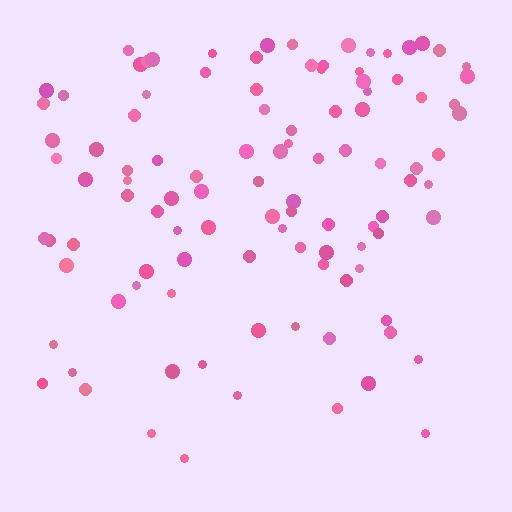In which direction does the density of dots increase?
From bottom to top, with the top side densest.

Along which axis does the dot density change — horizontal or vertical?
Vertical.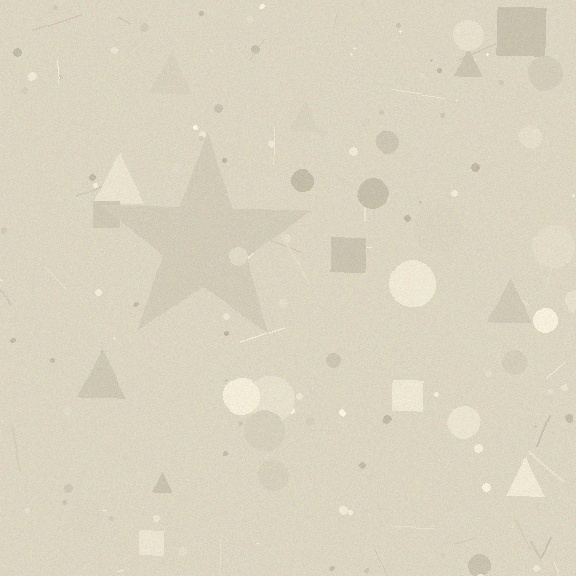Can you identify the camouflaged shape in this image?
The camouflaged shape is a star.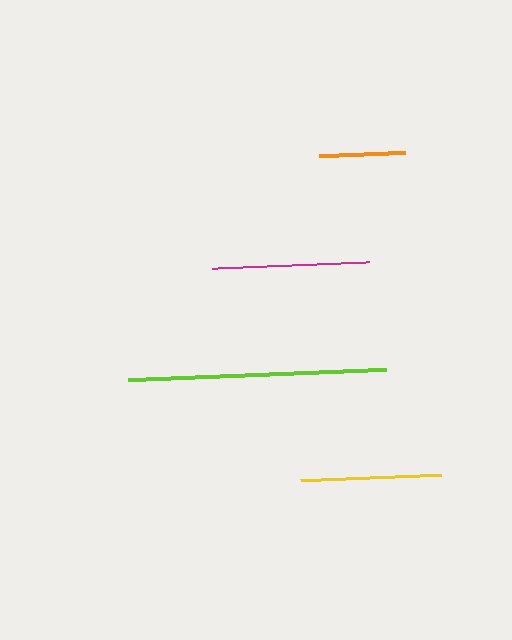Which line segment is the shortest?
The orange line is the shortest at approximately 86 pixels.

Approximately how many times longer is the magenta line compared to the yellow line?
The magenta line is approximately 1.1 times the length of the yellow line.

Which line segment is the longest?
The lime line is the longest at approximately 258 pixels.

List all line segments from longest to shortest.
From longest to shortest: lime, magenta, yellow, orange.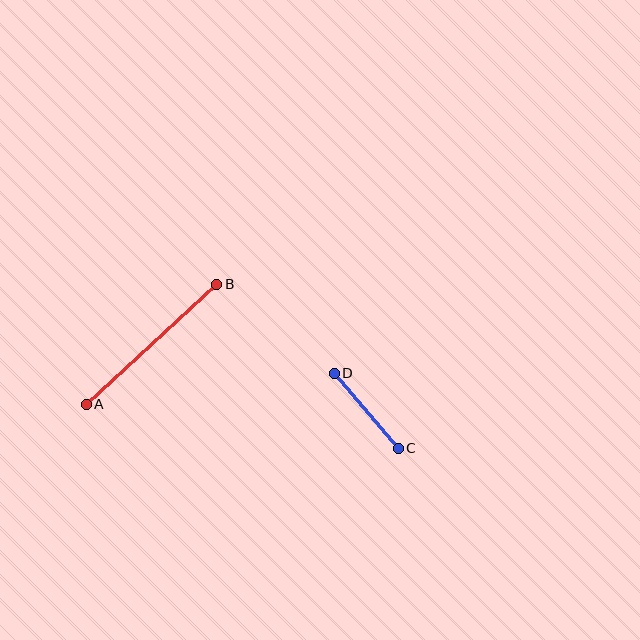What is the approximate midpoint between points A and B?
The midpoint is at approximately (152, 344) pixels.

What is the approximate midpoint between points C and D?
The midpoint is at approximately (366, 411) pixels.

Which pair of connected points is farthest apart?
Points A and B are farthest apart.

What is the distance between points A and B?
The distance is approximately 177 pixels.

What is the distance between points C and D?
The distance is approximately 99 pixels.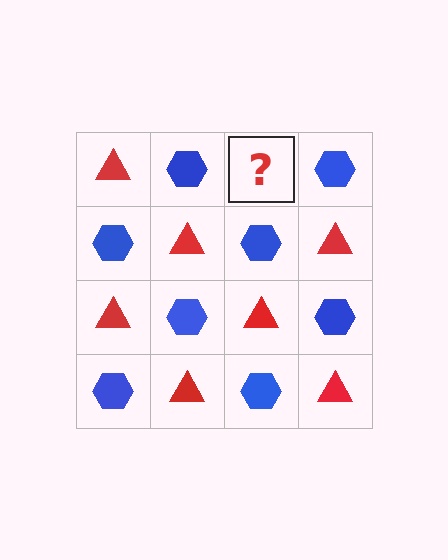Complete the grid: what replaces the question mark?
The question mark should be replaced with a red triangle.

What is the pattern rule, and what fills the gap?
The rule is that it alternates red triangle and blue hexagon in a checkerboard pattern. The gap should be filled with a red triangle.